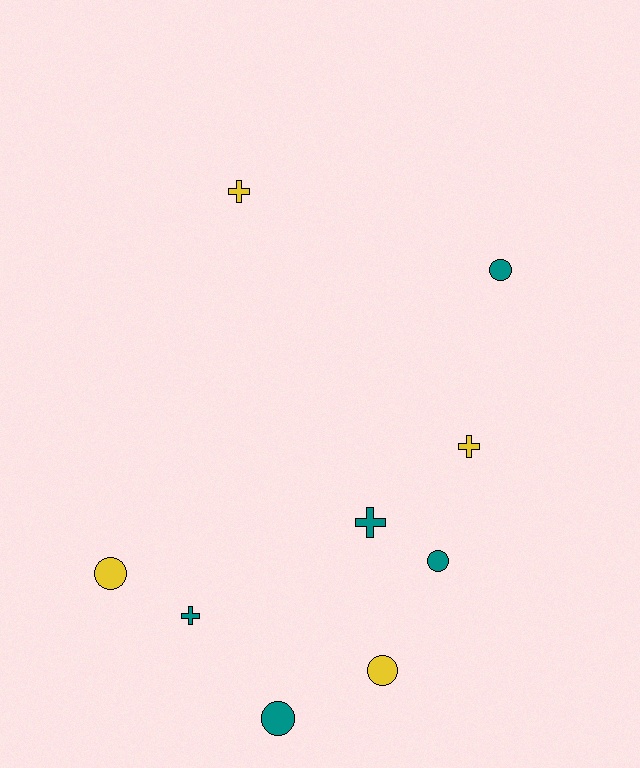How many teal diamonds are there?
There are no teal diamonds.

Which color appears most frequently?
Teal, with 5 objects.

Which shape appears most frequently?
Circle, with 5 objects.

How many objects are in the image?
There are 9 objects.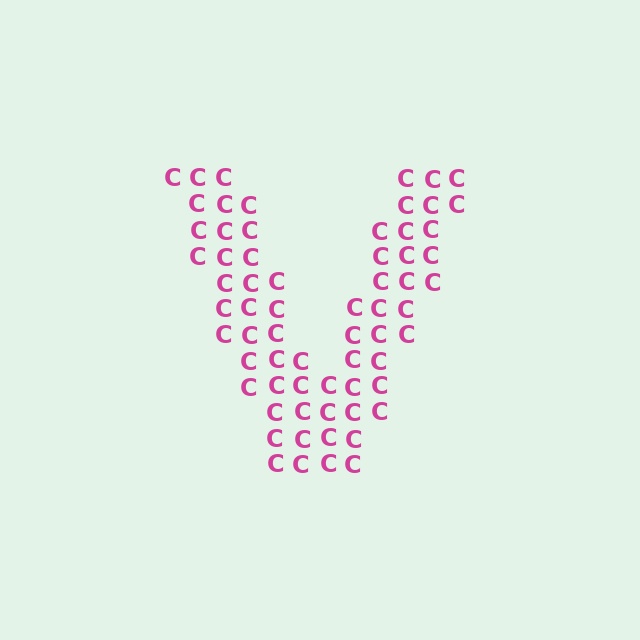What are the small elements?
The small elements are letter C's.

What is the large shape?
The large shape is the letter V.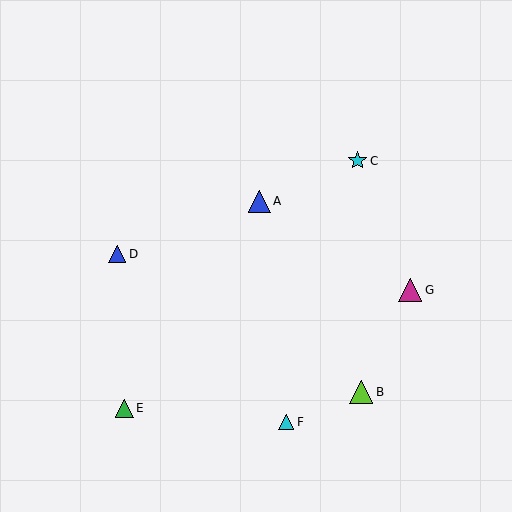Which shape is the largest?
The lime triangle (labeled B) is the largest.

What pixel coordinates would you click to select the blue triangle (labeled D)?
Click at (117, 254) to select the blue triangle D.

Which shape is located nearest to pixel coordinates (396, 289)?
The magenta triangle (labeled G) at (410, 290) is nearest to that location.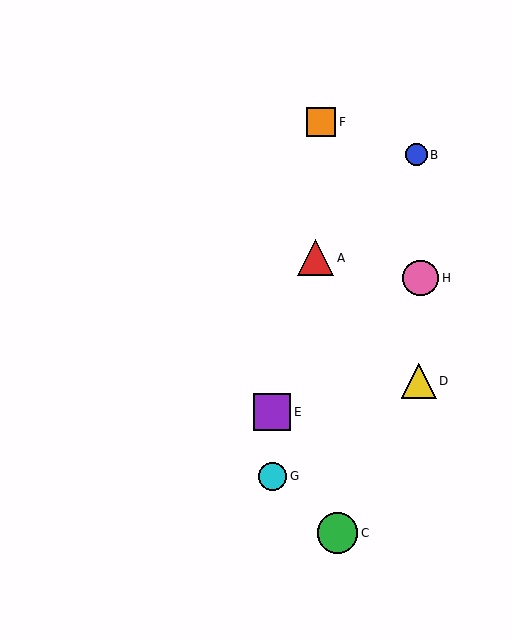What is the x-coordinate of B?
Object B is at x≈416.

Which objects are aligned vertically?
Objects E, G are aligned vertically.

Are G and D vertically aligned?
No, G is at x≈272 and D is at x≈419.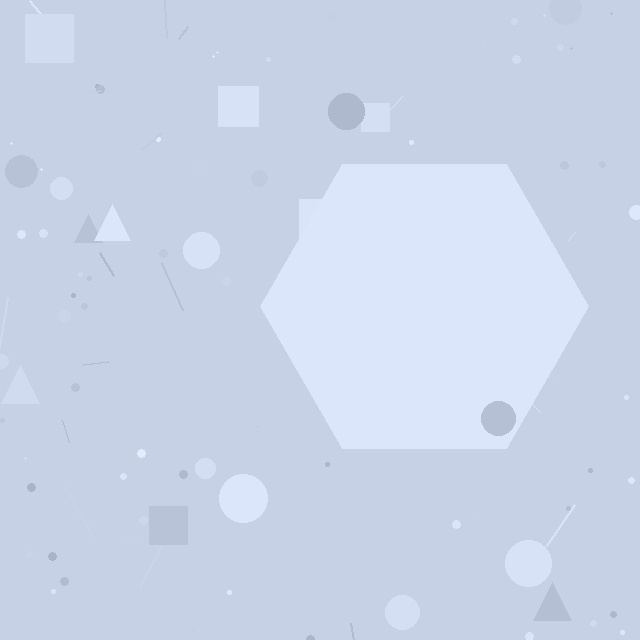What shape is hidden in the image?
A hexagon is hidden in the image.